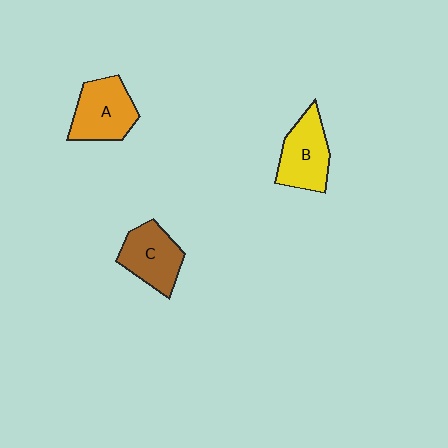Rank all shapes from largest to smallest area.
From largest to smallest: A (orange), B (yellow), C (brown).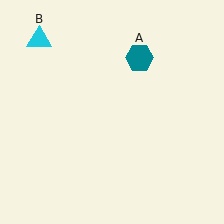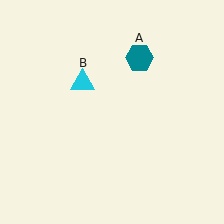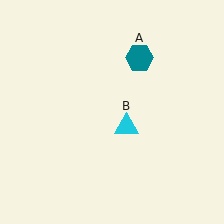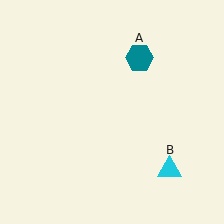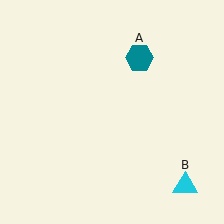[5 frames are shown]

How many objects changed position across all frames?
1 object changed position: cyan triangle (object B).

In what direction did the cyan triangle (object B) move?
The cyan triangle (object B) moved down and to the right.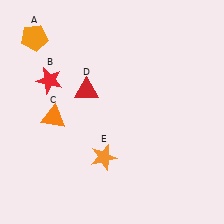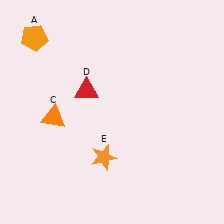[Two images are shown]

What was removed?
The red star (B) was removed in Image 2.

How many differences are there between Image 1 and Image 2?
There is 1 difference between the two images.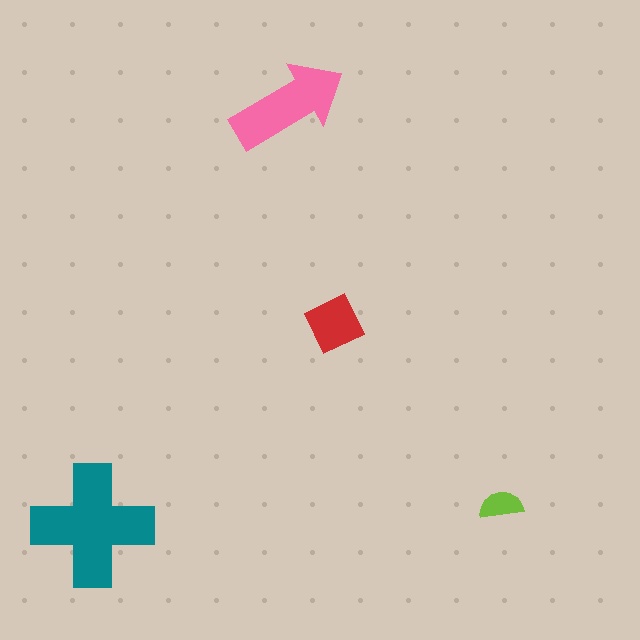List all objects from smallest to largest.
The lime semicircle, the red square, the pink arrow, the teal cross.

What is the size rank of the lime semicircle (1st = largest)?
4th.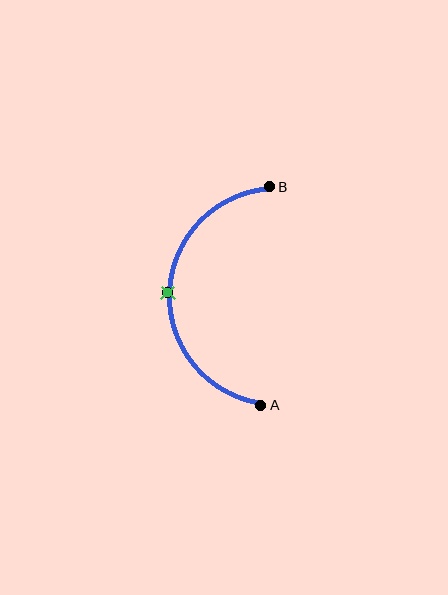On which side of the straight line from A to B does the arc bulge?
The arc bulges to the left of the straight line connecting A and B.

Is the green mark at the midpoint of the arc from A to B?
Yes. The green mark lies on the arc at equal arc-length from both A and B — it is the arc midpoint.